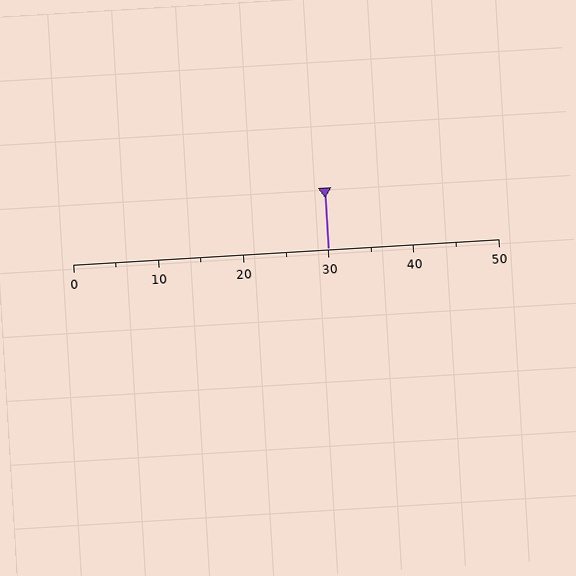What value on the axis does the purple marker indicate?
The marker indicates approximately 30.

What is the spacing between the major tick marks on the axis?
The major ticks are spaced 10 apart.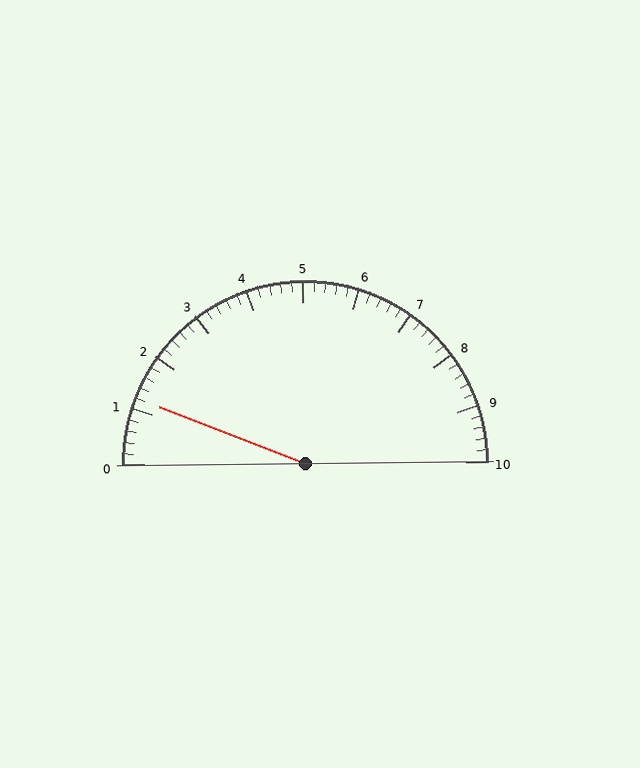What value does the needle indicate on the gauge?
The needle indicates approximately 1.2.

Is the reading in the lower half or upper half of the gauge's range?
The reading is in the lower half of the range (0 to 10).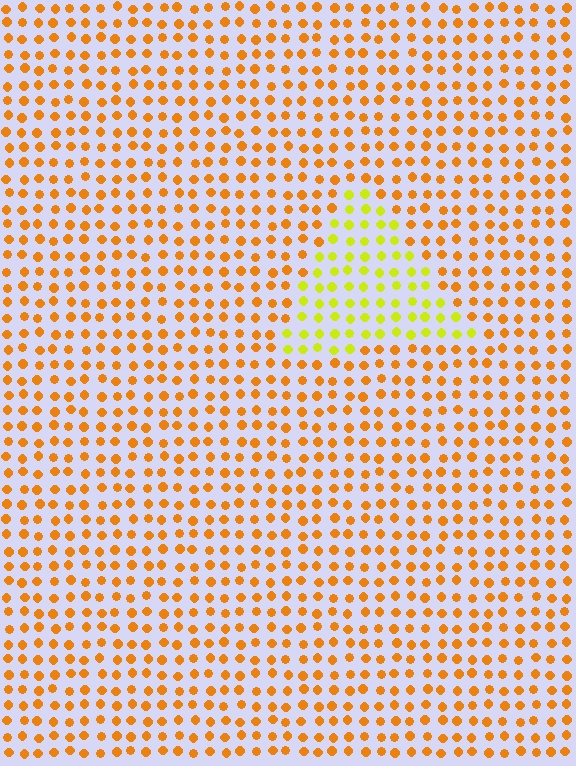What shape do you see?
I see a triangle.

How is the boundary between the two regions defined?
The boundary is defined purely by a slight shift in hue (about 38 degrees). Spacing, size, and orientation are identical on both sides.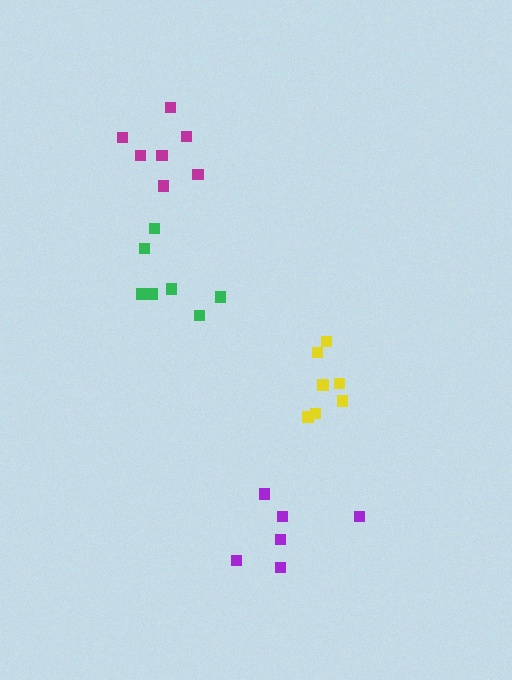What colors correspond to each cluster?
The clusters are colored: magenta, purple, yellow, green.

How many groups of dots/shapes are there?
There are 4 groups.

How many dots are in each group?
Group 1: 7 dots, Group 2: 6 dots, Group 3: 7 dots, Group 4: 7 dots (27 total).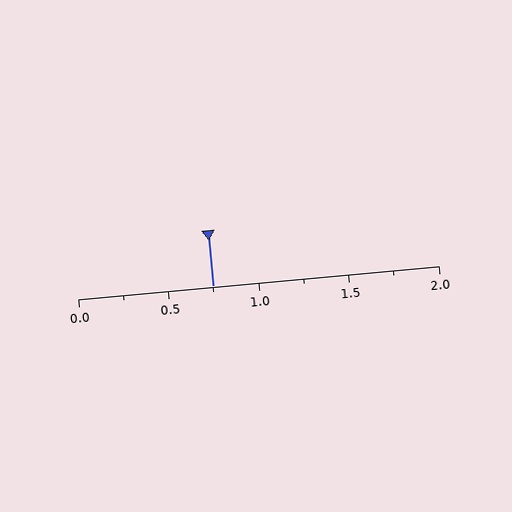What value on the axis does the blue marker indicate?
The marker indicates approximately 0.75.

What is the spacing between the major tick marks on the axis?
The major ticks are spaced 0.5 apart.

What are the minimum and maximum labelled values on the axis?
The axis runs from 0.0 to 2.0.